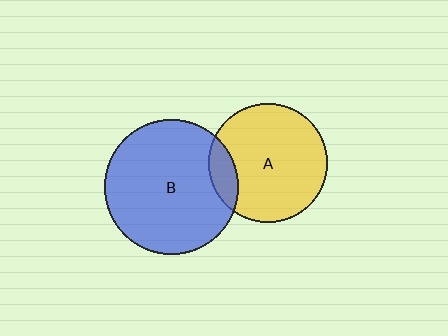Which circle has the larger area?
Circle B (blue).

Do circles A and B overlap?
Yes.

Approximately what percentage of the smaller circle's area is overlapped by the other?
Approximately 15%.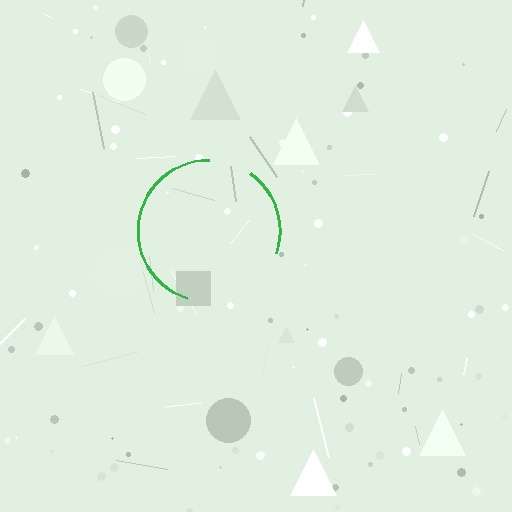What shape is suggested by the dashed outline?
The dashed outline suggests a circle.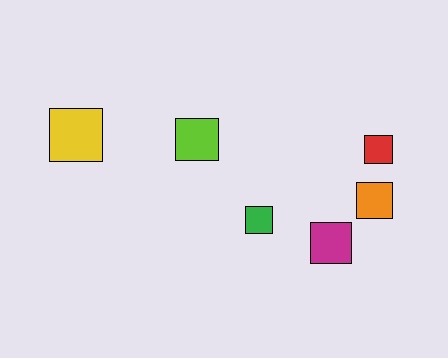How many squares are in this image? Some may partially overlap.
There are 6 squares.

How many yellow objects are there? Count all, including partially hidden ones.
There is 1 yellow object.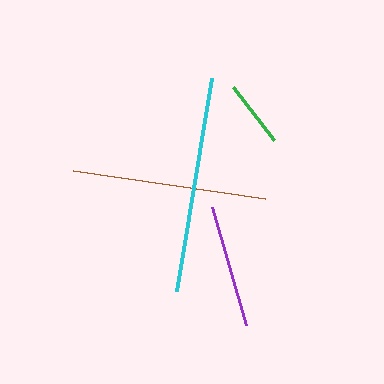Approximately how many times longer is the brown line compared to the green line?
The brown line is approximately 2.9 times the length of the green line.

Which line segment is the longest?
The cyan line is the longest at approximately 216 pixels.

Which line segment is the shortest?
The green line is the shortest at approximately 67 pixels.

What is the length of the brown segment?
The brown segment is approximately 194 pixels long.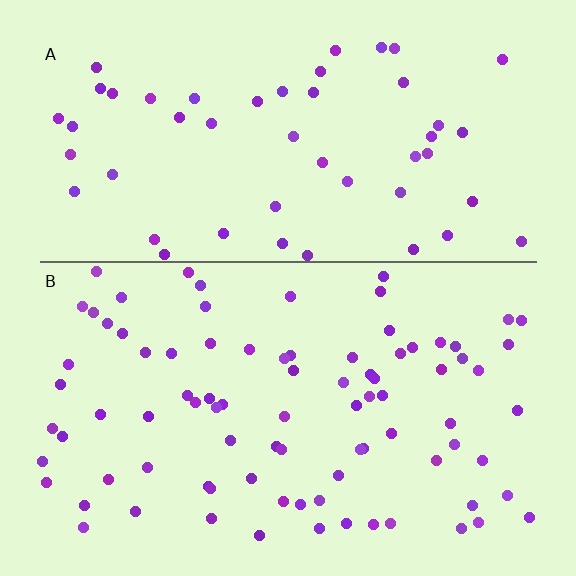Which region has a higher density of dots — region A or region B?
B (the bottom).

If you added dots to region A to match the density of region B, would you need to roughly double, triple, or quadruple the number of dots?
Approximately double.